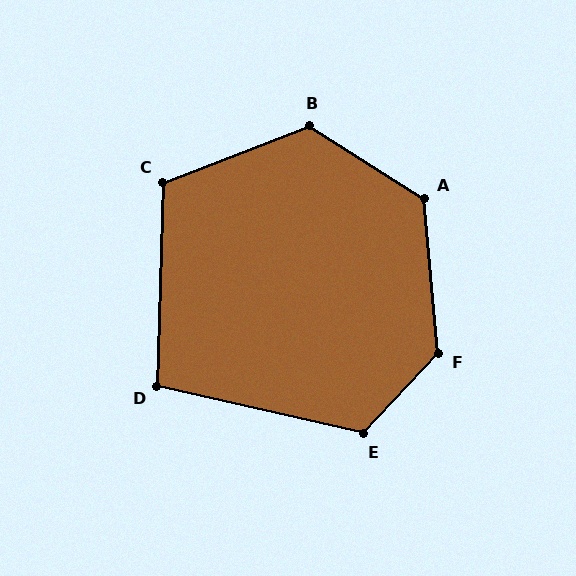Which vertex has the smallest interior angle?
D, at approximately 101 degrees.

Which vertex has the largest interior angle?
F, at approximately 132 degrees.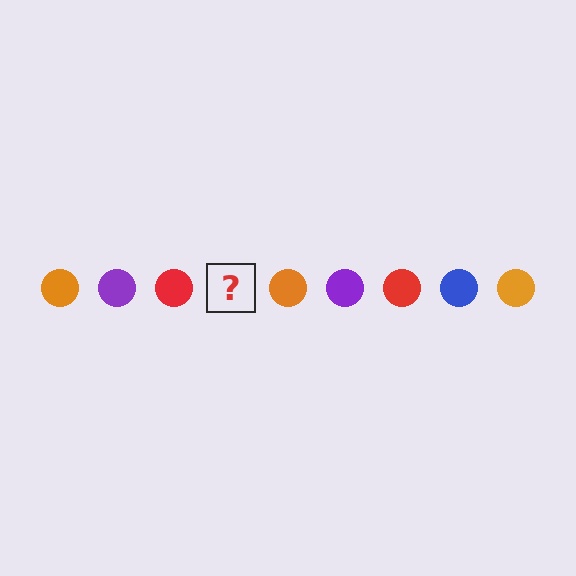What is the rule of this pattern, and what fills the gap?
The rule is that the pattern cycles through orange, purple, red, blue circles. The gap should be filled with a blue circle.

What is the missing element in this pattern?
The missing element is a blue circle.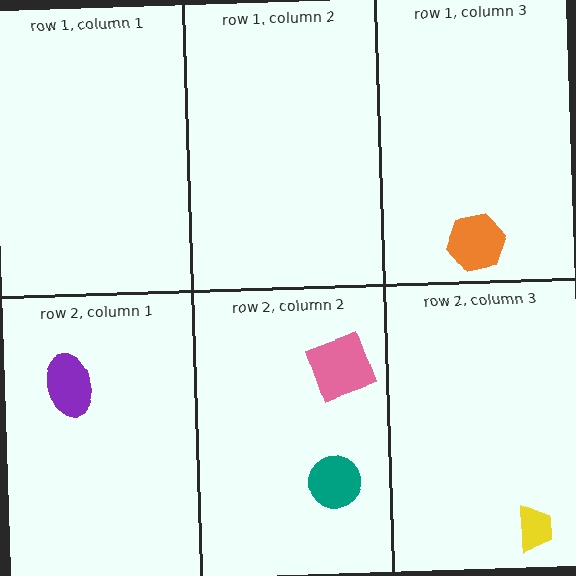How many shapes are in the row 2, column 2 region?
2.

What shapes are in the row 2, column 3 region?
The yellow trapezoid.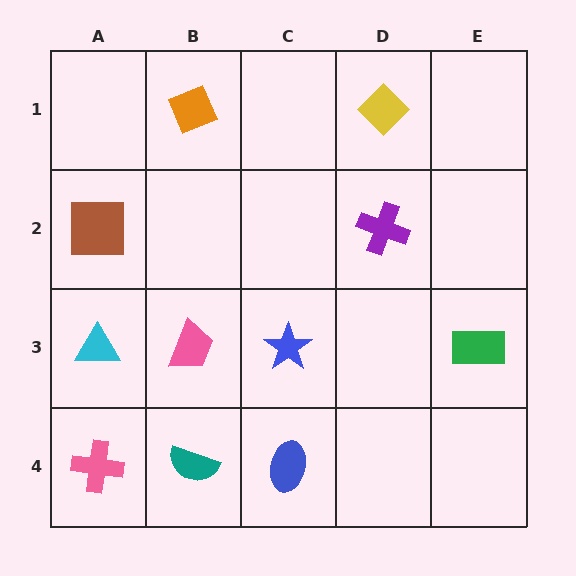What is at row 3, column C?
A blue star.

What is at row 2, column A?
A brown square.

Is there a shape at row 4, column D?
No, that cell is empty.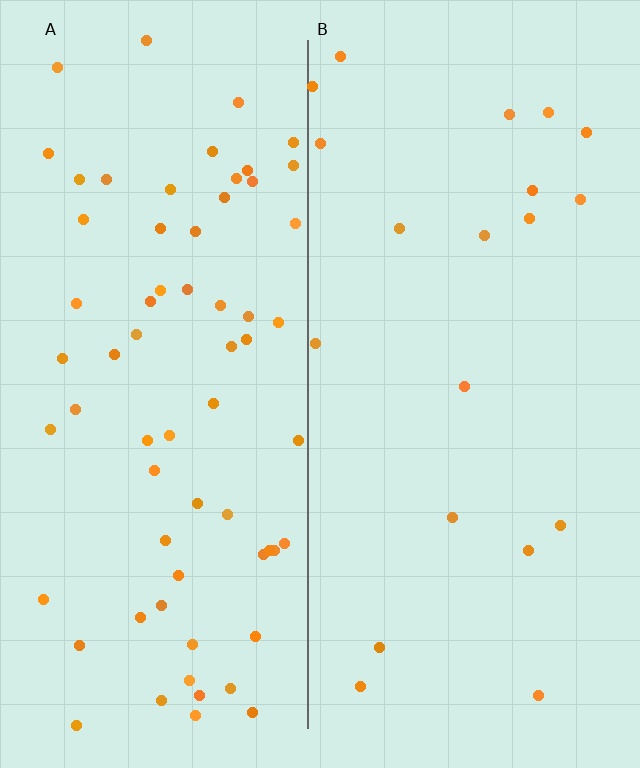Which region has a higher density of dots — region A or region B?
A (the left).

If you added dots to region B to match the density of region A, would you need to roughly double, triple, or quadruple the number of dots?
Approximately triple.